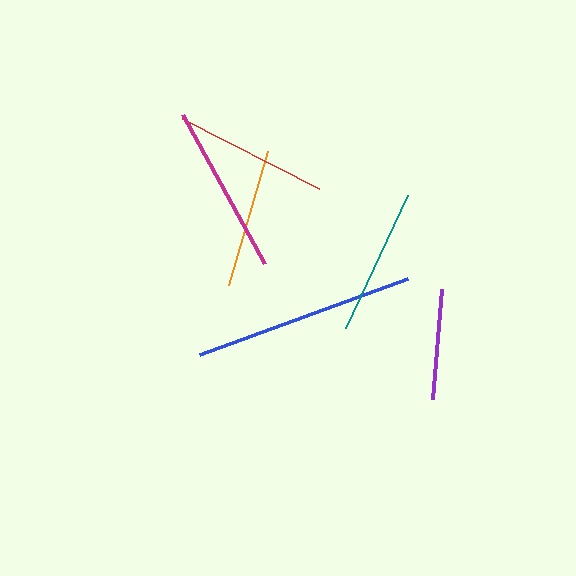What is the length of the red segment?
The red segment is approximately 154 pixels long.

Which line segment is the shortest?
The purple line is the shortest at approximately 111 pixels.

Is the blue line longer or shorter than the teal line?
The blue line is longer than the teal line.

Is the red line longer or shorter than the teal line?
The red line is longer than the teal line.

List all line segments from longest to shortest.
From longest to shortest: blue, magenta, red, teal, orange, purple.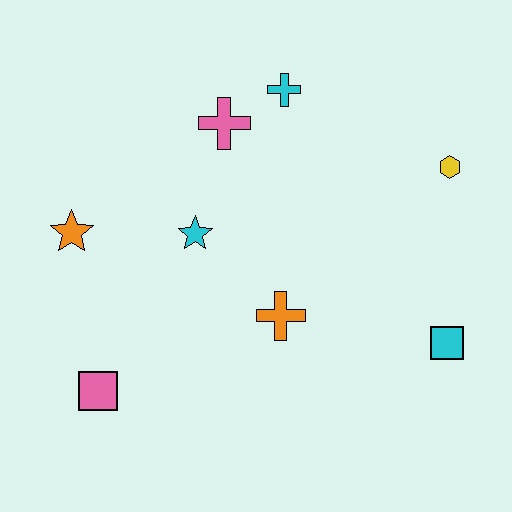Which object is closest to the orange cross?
The cyan star is closest to the orange cross.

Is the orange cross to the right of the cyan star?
Yes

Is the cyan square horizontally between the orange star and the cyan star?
No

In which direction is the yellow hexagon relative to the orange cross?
The yellow hexagon is to the right of the orange cross.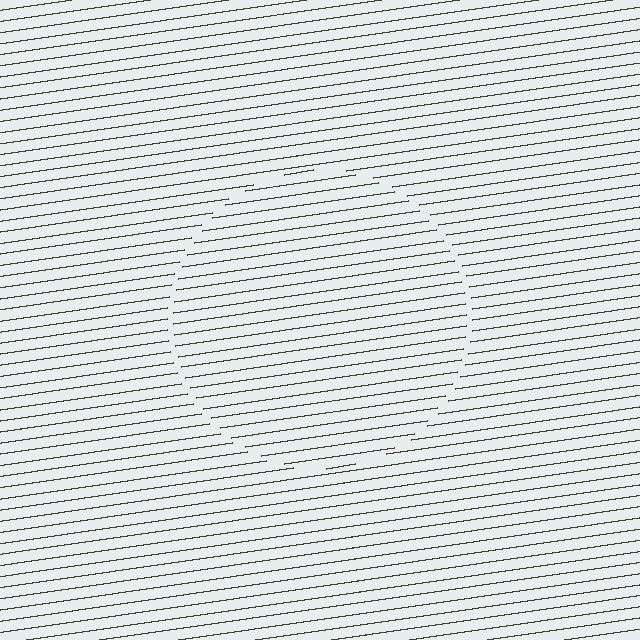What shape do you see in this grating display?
An illusory circle. The interior of the shape contains the same grating, shifted by half a period — the contour is defined by the phase discontinuity where line-ends from the inner and outer gratings abut.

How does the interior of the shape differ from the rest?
The interior of the shape contains the same grating, shifted by half a period — the contour is defined by the phase discontinuity where line-ends from the inner and outer gratings abut.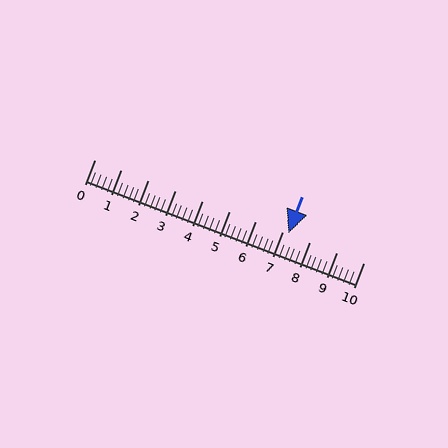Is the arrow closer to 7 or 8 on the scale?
The arrow is closer to 7.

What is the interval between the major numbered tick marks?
The major tick marks are spaced 1 units apart.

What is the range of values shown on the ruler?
The ruler shows values from 0 to 10.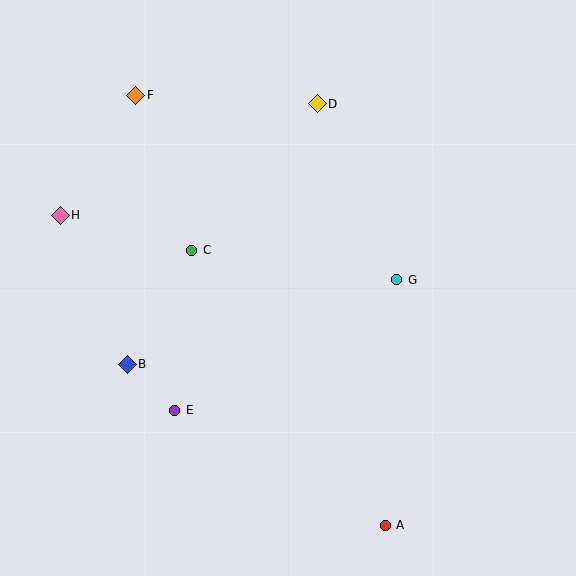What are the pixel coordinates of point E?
Point E is at (175, 410).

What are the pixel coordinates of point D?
Point D is at (317, 104).